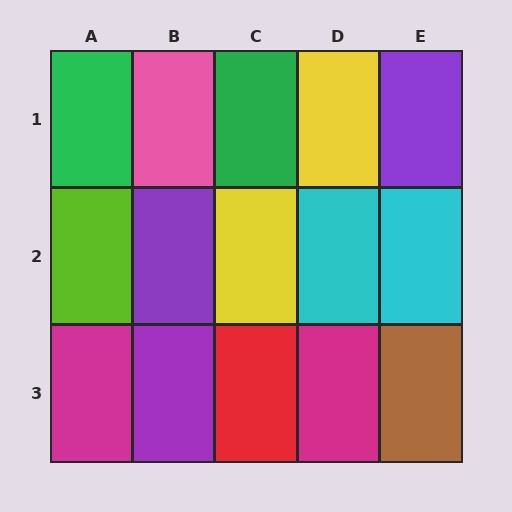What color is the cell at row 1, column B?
Pink.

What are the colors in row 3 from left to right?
Magenta, purple, red, magenta, brown.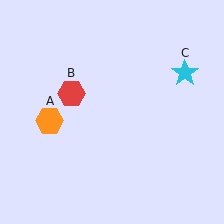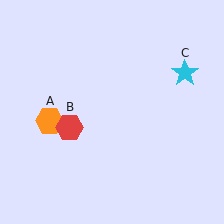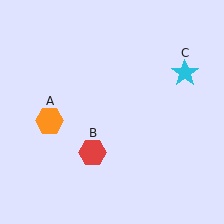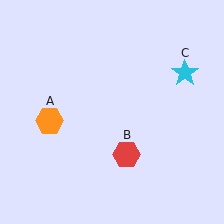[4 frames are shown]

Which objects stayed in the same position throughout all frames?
Orange hexagon (object A) and cyan star (object C) remained stationary.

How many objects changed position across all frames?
1 object changed position: red hexagon (object B).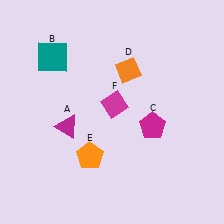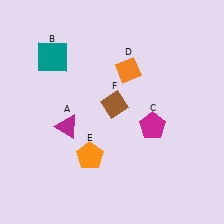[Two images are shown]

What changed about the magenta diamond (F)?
In Image 1, F is magenta. In Image 2, it changed to brown.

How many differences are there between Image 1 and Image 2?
There is 1 difference between the two images.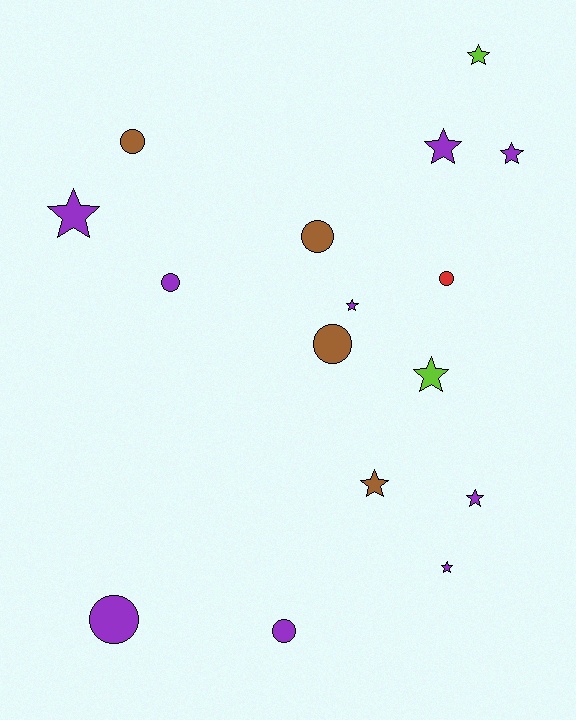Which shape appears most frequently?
Star, with 9 objects.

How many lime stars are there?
There are 2 lime stars.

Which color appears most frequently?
Purple, with 9 objects.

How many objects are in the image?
There are 16 objects.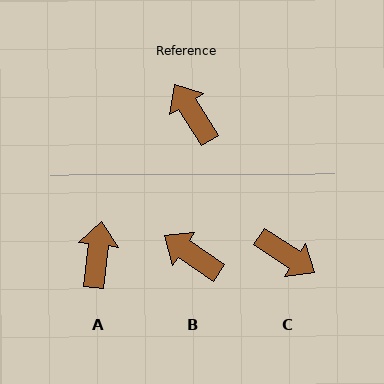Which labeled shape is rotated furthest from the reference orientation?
C, about 155 degrees away.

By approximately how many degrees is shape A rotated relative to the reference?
Approximately 39 degrees clockwise.